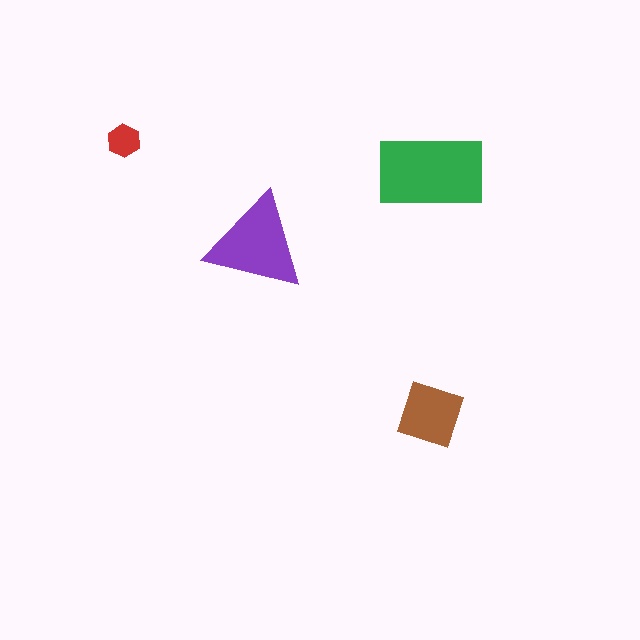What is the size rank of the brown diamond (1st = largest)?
3rd.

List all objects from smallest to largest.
The red hexagon, the brown diamond, the purple triangle, the green rectangle.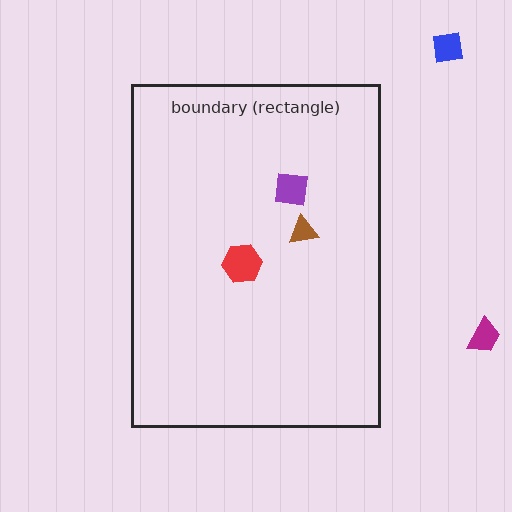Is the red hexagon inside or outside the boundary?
Inside.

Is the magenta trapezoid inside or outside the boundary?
Outside.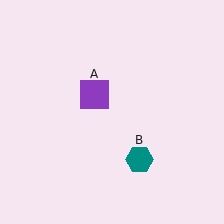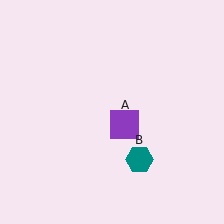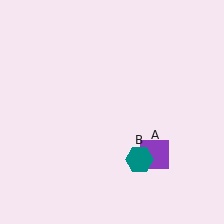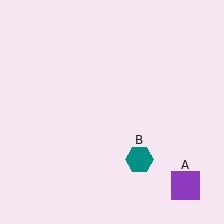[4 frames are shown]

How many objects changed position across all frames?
1 object changed position: purple square (object A).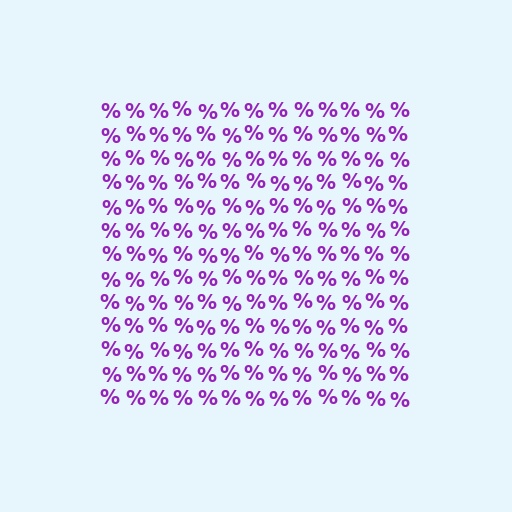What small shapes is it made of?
It is made of small percent signs.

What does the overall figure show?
The overall figure shows a square.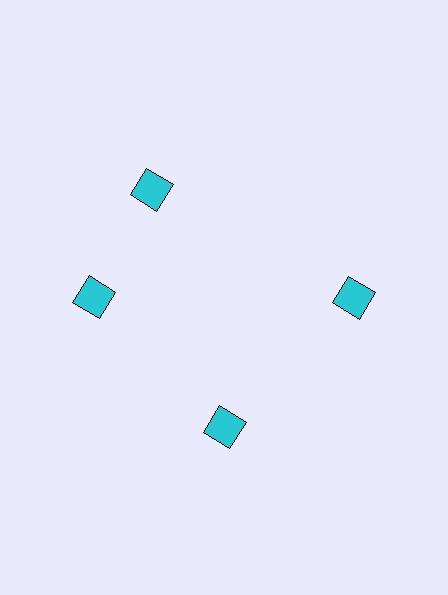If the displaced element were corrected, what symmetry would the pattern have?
It would have 4-fold rotational symmetry — the pattern would map onto itself every 90 degrees.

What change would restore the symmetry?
The symmetry would be restored by rotating it back into even spacing with its neighbors so that all 4 diamonds sit at equal angles and equal distance from the center.